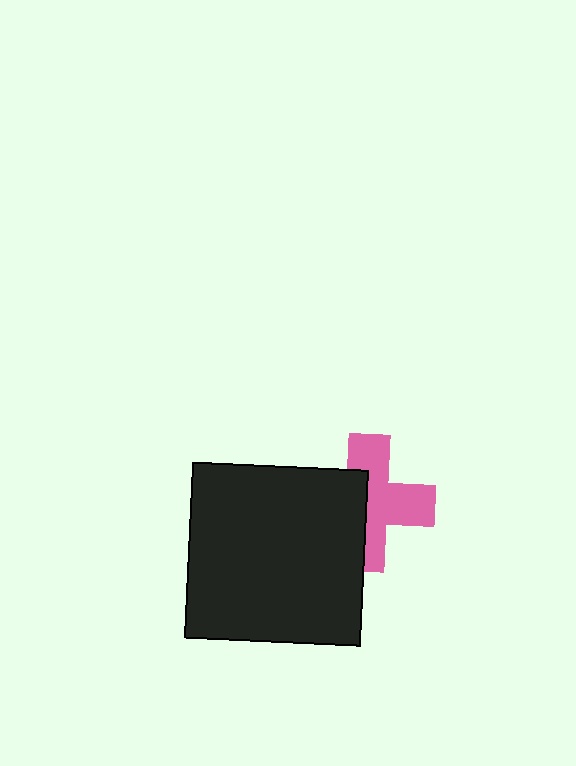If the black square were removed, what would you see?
You would see the complete pink cross.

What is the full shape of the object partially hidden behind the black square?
The partially hidden object is a pink cross.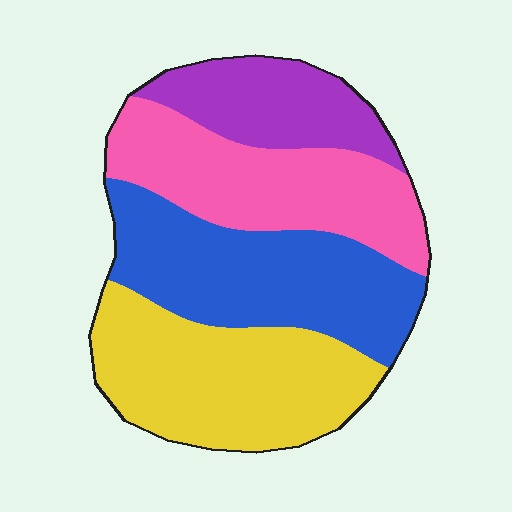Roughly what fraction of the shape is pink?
Pink covers 26% of the shape.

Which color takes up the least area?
Purple, at roughly 15%.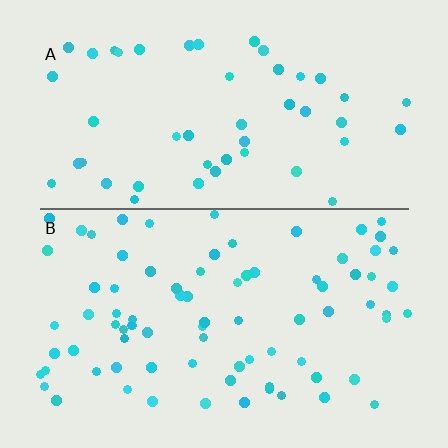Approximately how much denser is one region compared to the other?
Approximately 1.7× — region B over region A.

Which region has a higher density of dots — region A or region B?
B (the bottom).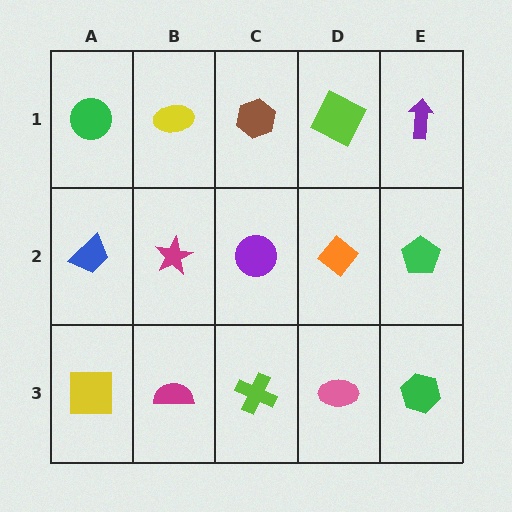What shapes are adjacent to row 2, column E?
A purple arrow (row 1, column E), a green hexagon (row 3, column E), an orange diamond (row 2, column D).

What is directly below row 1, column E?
A green pentagon.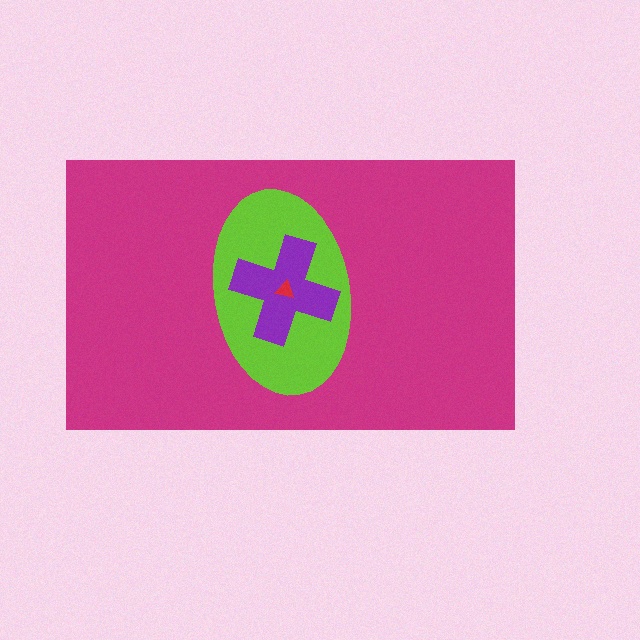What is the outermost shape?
The magenta rectangle.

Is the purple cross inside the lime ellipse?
Yes.